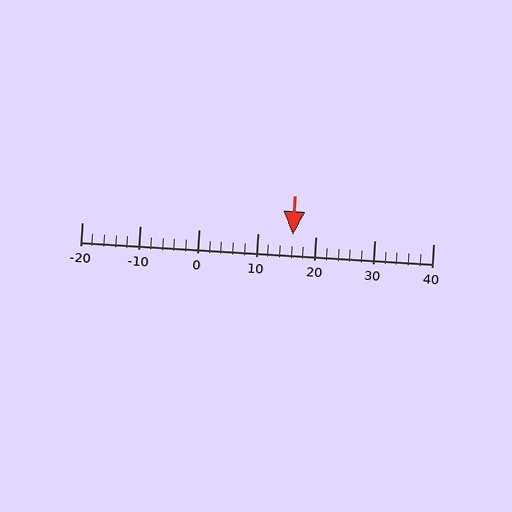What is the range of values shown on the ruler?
The ruler shows values from -20 to 40.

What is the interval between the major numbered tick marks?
The major tick marks are spaced 10 units apart.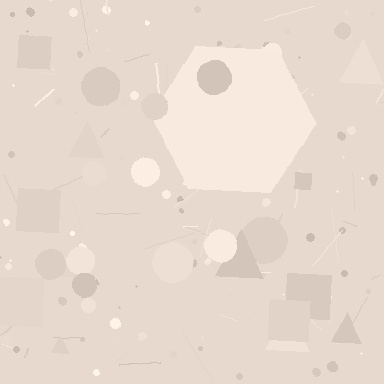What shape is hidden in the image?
A hexagon is hidden in the image.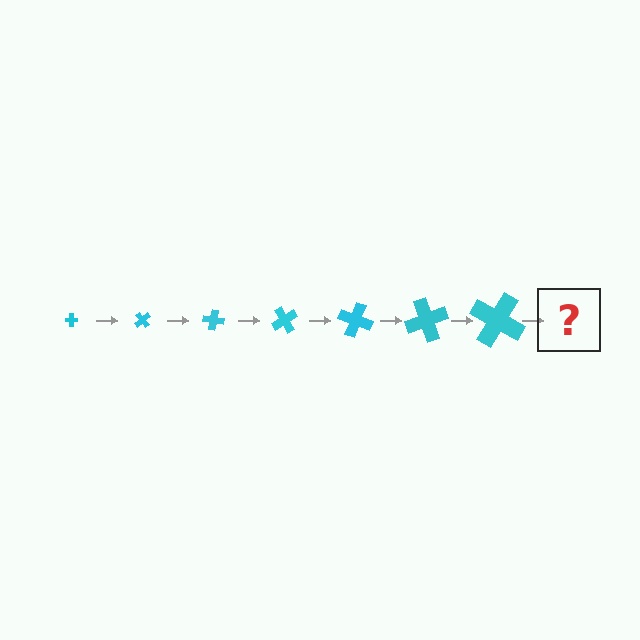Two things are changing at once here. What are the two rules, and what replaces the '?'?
The two rules are that the cross grows larger each step and it rotates 50 degrees each step. The '?' should be a cross, larger than the previous one and rotated 350 degrees from the start.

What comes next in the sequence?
The next element should be a cross, larger than the previous one and rotated 350 degrees from the start.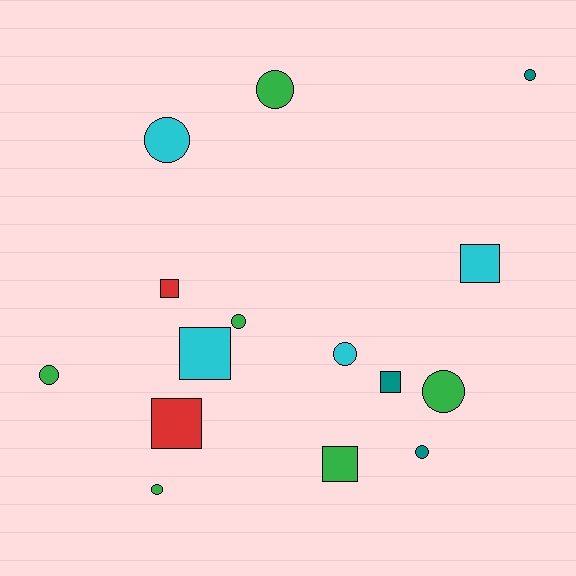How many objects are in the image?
There are 15 objects.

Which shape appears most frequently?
Circle, with 9 objects.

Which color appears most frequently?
Green, with 6 objects.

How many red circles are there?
There are no red circles.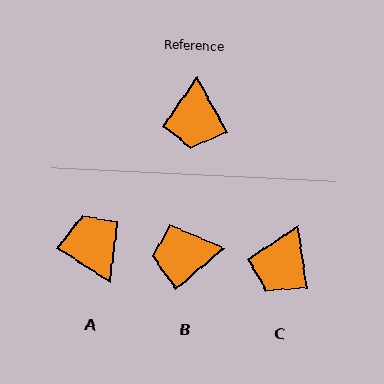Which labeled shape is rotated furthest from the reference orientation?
A, about 152 degrees away.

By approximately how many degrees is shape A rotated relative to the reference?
Approximately 152 degrees clockwise.